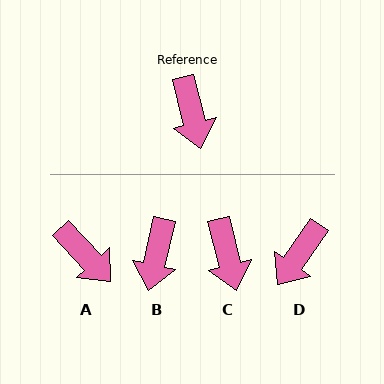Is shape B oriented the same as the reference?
No, it is off by about 26 degrees.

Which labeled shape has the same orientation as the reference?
C.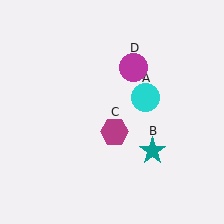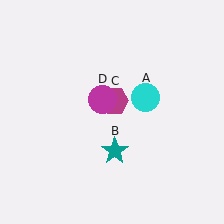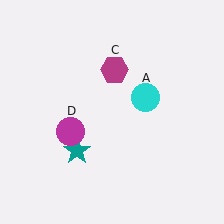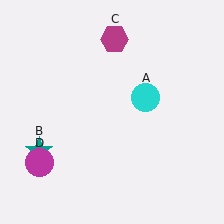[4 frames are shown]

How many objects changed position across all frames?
3 objects changed position: teal star (object B), magenta hexagon (object C), magenta circle (object D).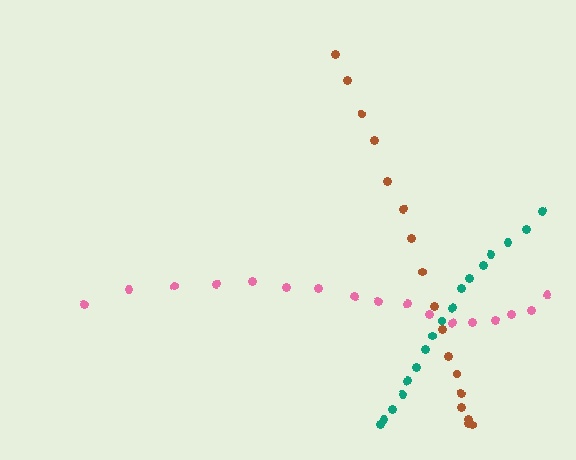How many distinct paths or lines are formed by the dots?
There are 3 distinct paths.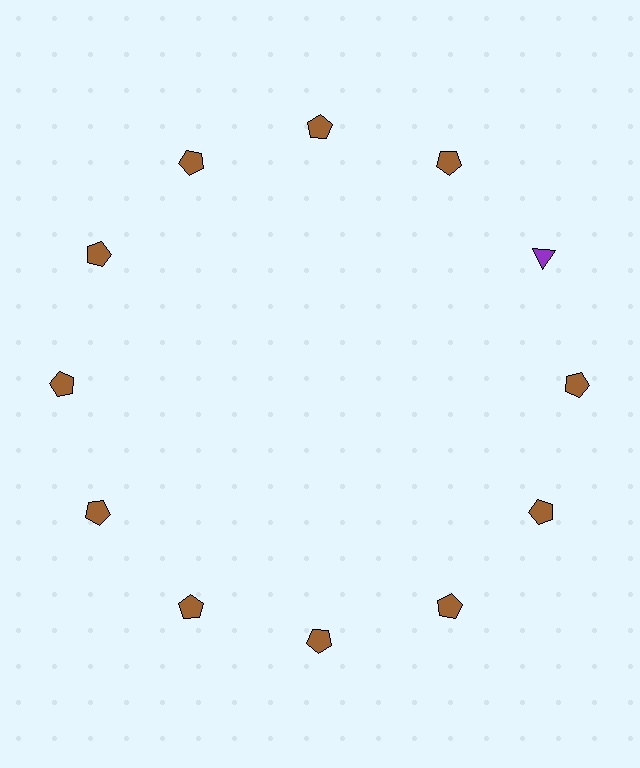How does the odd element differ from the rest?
It differs in both color (purple instead of brown) and shape (triangle instead of pentagon).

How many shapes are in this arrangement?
There are 12 shapes arranged in a ring pattern.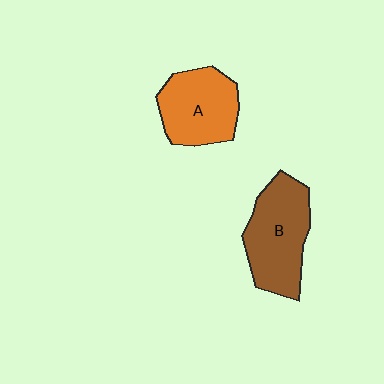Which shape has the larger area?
Shape B (brown).